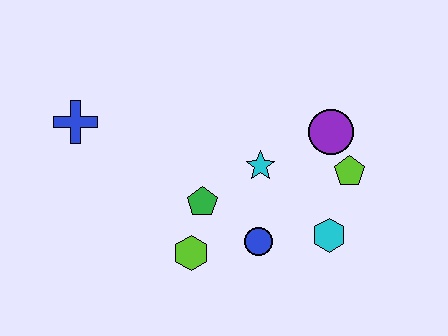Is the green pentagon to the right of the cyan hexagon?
No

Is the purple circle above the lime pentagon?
Yes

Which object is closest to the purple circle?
The lime pentagon is closest to the purple circle.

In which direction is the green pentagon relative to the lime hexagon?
The green pentagon is above the lime hexagon.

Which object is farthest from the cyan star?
The blue cross is farthest from the cyan star.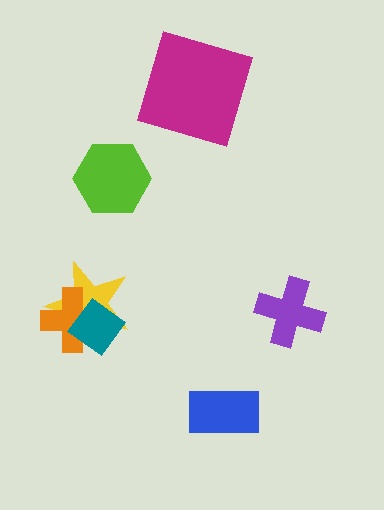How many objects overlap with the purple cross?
0 objects overlap with the purple cross.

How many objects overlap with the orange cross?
2 objects overlap with the orange cross.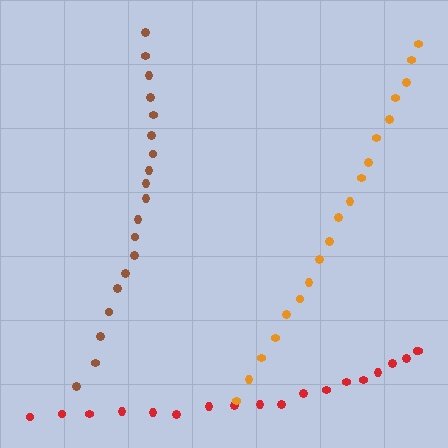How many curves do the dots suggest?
There are 3 distinct paths.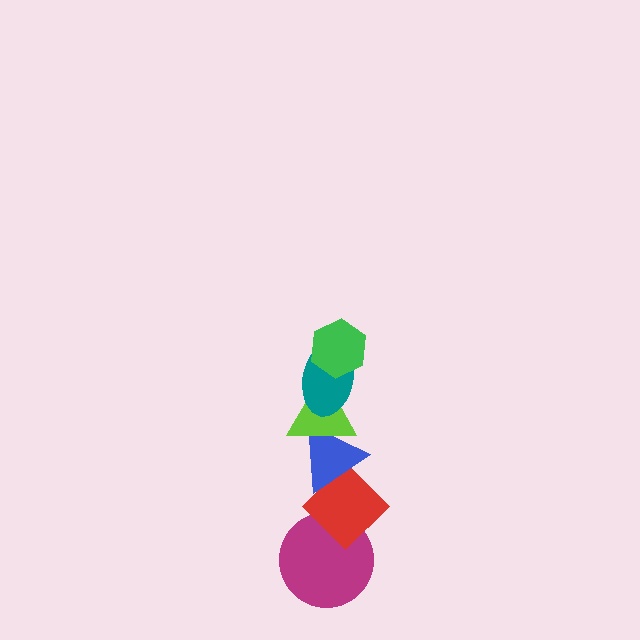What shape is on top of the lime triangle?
The teal ellipse is on top of the lime triangle.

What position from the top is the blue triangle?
The blue triangle is 4th from the top.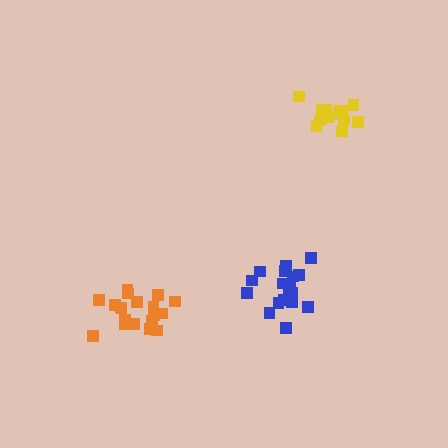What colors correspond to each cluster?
The clusters are colored: blue, yellow, orange.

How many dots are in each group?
Group 1: 18 dots, Group 2: 14 dots, Group 3: 19 dots (51 total).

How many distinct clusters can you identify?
There are 3 distinct clusters.